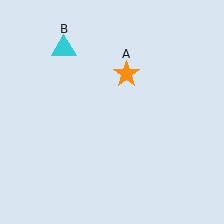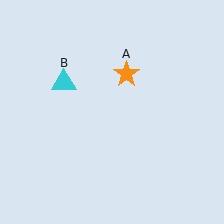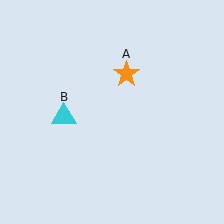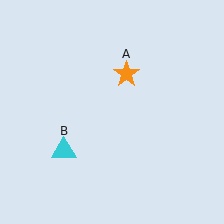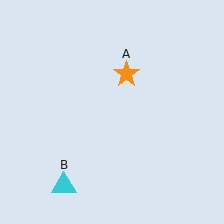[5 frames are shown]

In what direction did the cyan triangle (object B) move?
The cyan triangle (object B) moved down.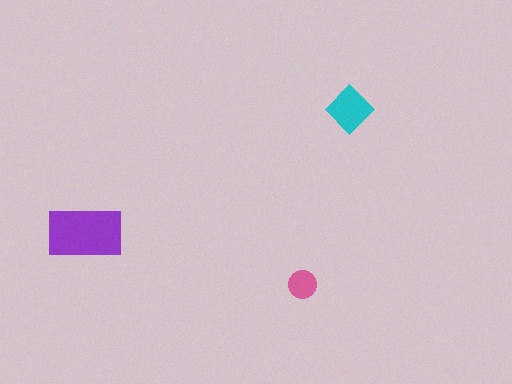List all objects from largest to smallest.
The purple rectangle, the cyan diamond, the pink circle.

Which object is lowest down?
The pink circle is bottommost.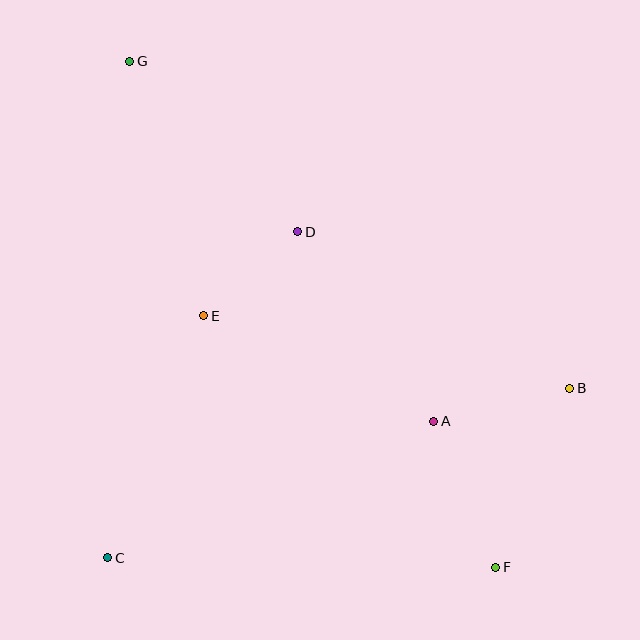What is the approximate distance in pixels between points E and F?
The distance between E and F is approximately 385 pixels.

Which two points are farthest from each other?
Points F and G are farthest from each other.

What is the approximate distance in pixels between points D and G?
The distance between D and G is approximately 239 pixels.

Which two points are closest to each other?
Points D and E are closest to each other.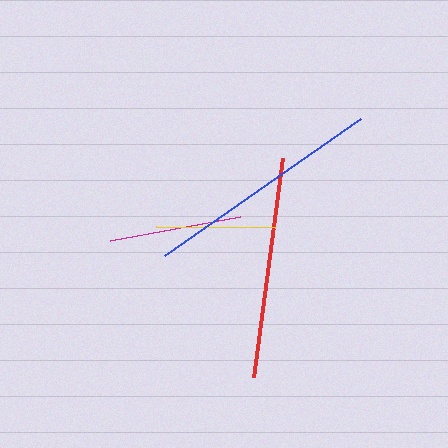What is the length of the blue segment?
The blue segment is approximately 239 pixels long.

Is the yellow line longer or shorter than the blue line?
The blue line is longer than the yellow line.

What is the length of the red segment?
The red segment is approximately 221 pixels long.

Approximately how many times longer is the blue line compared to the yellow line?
The blue line is approximately 2.0 times the length of the yellow line.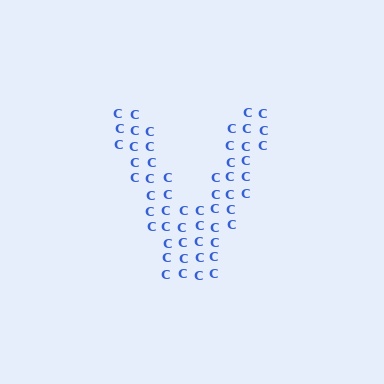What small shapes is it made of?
It is made of small letter C's.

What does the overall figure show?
The overall figure shows the letter V.